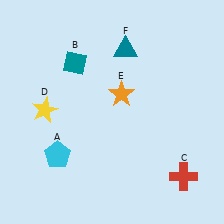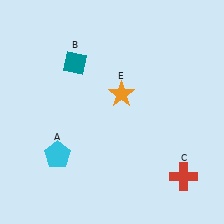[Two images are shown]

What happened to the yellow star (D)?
The yellow star (D) was removed in Image 2. It was in the top-left area of Image 1.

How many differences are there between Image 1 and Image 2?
There are 2 differences between the two images.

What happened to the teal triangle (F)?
The teal triangle (F) was removed in Image 2. It was in the top-right area of Image 1.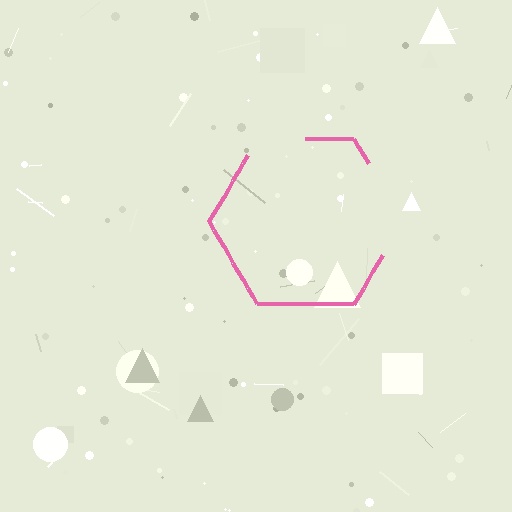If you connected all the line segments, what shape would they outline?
They would outline a hexagon.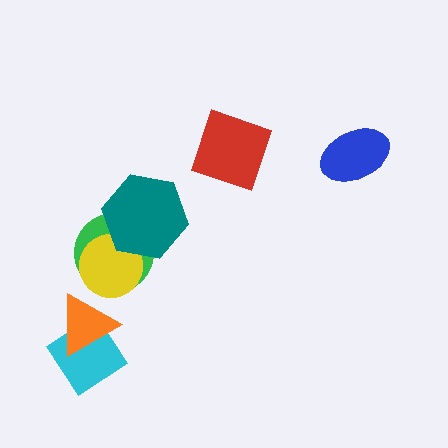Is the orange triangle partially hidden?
No, no other shape covers it.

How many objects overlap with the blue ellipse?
0 objects overlap with the blue ellipse.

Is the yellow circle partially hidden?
Yes, it is partially covered by another shape.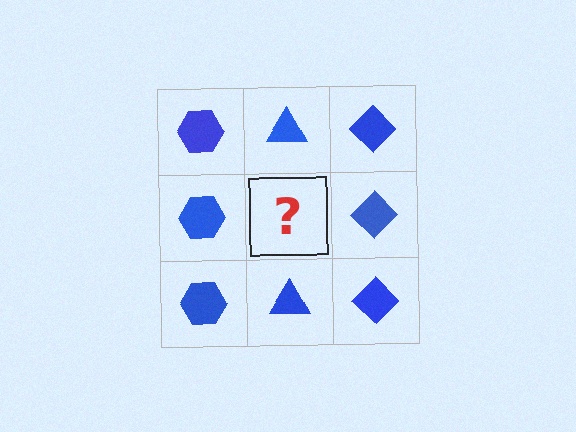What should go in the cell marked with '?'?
The missing cell should contain a blue triangle.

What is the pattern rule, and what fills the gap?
The rule is that each column has a consistent shape. The gap should be filled with a blue triangle.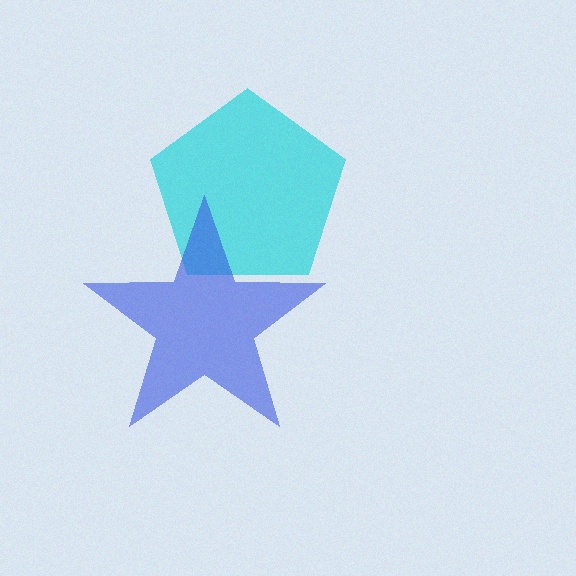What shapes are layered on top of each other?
The layered shapes are: a cyan pentagon, a blue star.